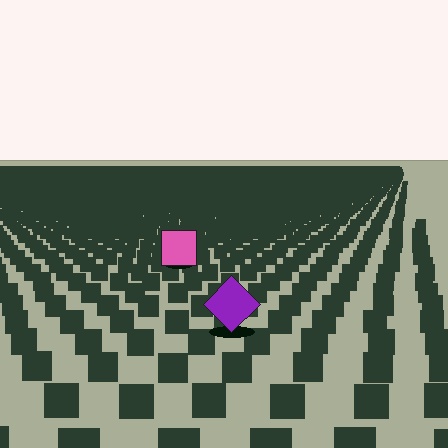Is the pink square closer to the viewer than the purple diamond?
No. The purple diamond is closer — you can tell from the texture gradient: the ground texture is coarser near it.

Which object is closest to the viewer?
The purple diamond is closest. The texture marks near it are larger and more spread out.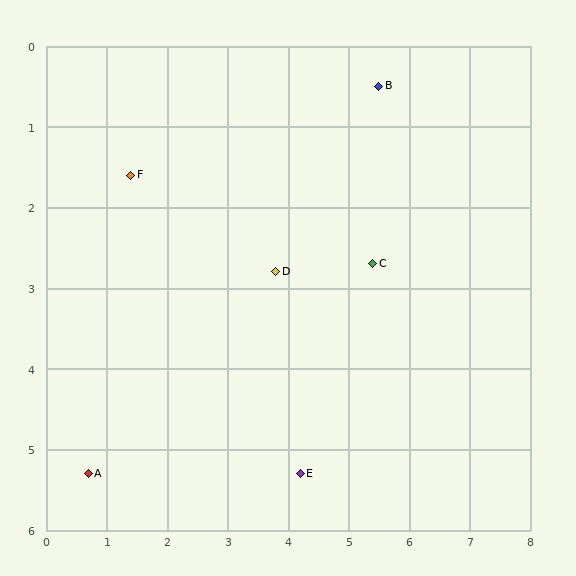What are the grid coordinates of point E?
Point E is at approximately (4.2, 5.3).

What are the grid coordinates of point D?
Point D is at approximately (3.8, 2.8).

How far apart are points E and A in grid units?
Points E and A are about 3.5 grid units apart.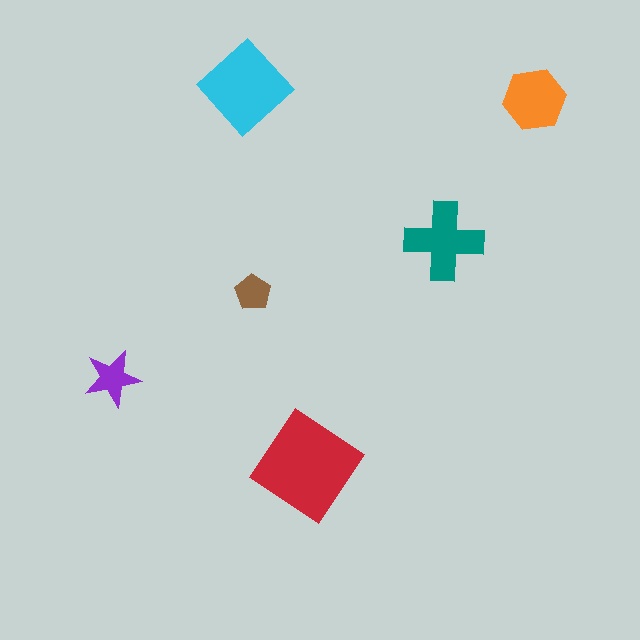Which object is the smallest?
The brown pentagon.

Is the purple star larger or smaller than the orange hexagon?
Smaller.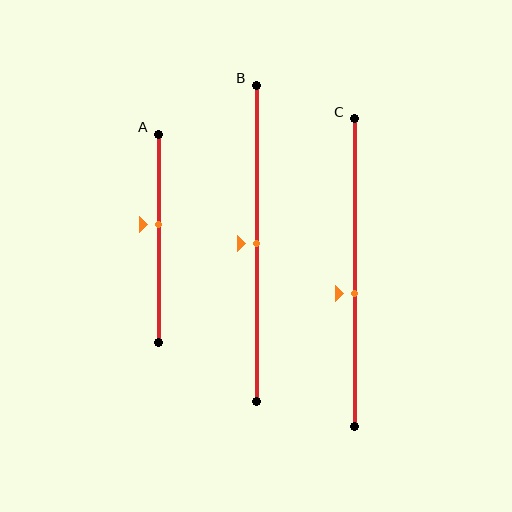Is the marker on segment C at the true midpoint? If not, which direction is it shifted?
No, the marker on segment C is shifted downward by about 7% of the segment length.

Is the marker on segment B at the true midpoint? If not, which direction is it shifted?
Yes, the marker on segment B is at the true midpoint.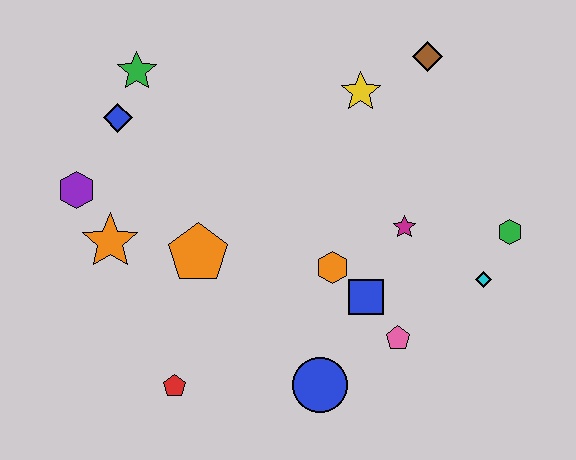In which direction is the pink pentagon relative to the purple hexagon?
The pink pentagon is to the right of the purple hexagon.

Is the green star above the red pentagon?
Yes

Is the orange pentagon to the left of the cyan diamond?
Yes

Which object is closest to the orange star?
The purple hexagon is closest to the orange star.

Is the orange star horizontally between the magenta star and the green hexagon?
No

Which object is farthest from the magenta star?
The purple hexagon is farthest from the magenta star.